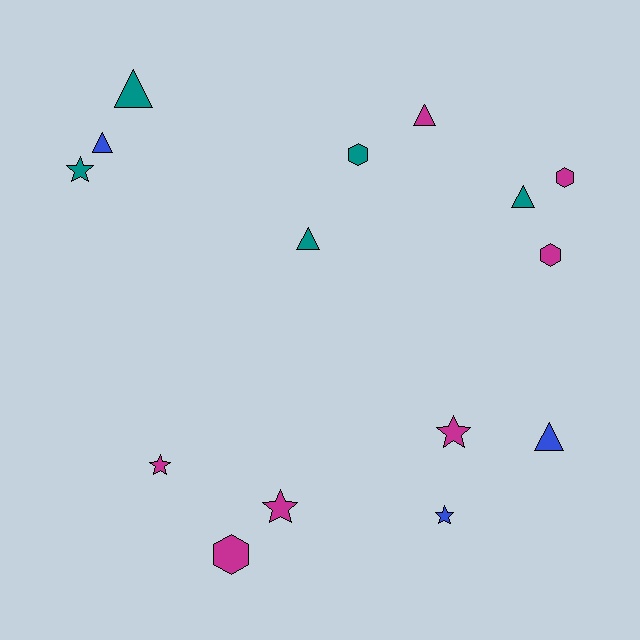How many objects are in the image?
There are 15 objects.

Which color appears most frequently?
Magenta, with 7 objects.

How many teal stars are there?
There is 1 teal star.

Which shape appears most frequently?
Triangle, with 6 objects.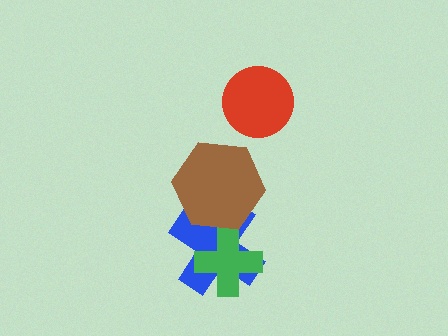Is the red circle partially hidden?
No, no other shape covers it.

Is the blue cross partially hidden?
Yes, it is partially covered by another shape.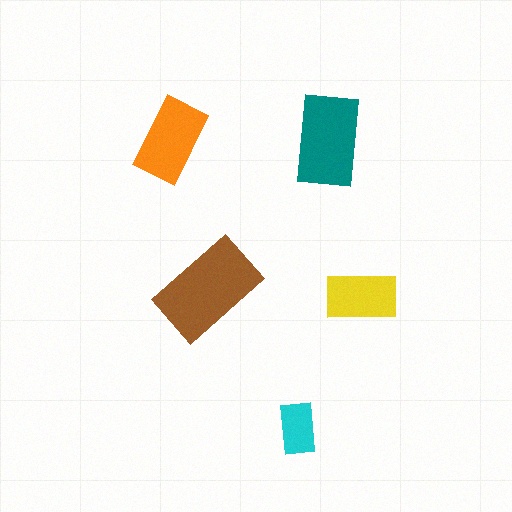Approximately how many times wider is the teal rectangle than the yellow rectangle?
About 1.5 times wider.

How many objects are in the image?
There are 5 objects in the image.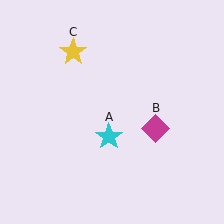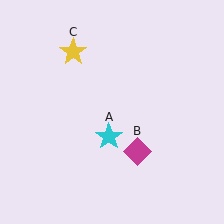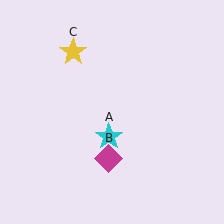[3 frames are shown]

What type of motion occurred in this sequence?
The magenta diamond (object B) rotated clockwise around the center of the scene.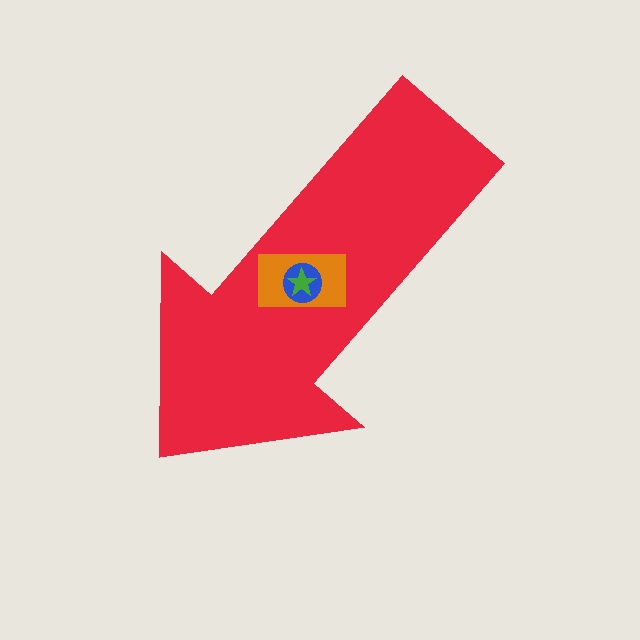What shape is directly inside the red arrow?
The orange rectangle.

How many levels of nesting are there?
4.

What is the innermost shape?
The green star.